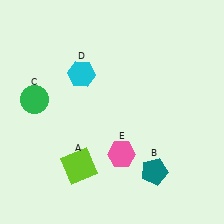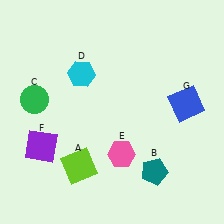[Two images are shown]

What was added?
A purple square (F), a blue square (G) were added in Image 2.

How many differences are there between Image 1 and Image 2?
There are 2 differences between the two images.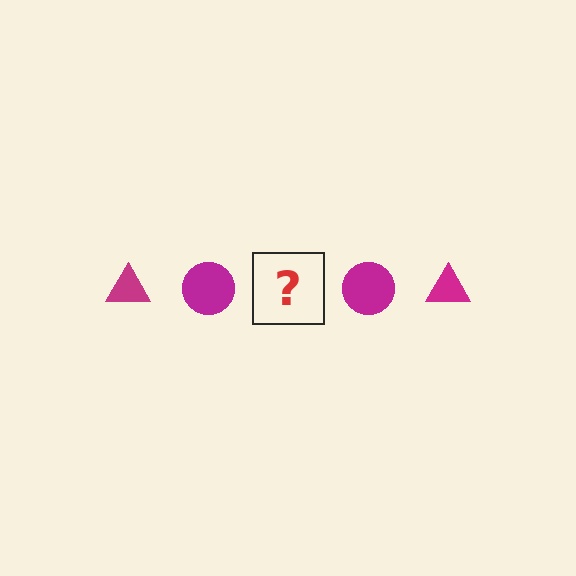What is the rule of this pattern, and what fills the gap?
The rule is that the pattern cycles through triangle, circle shapes in magenta. The gap should be filled with a magenta triangle.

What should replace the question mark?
The question mark should be replaced with a magenta triangle.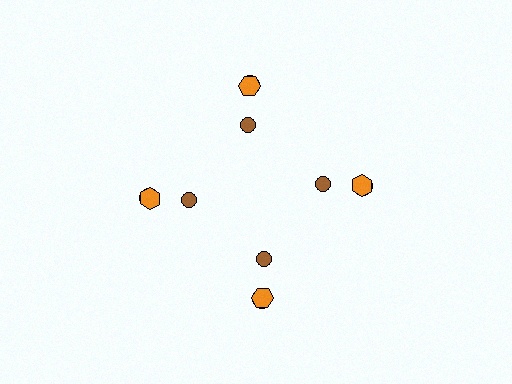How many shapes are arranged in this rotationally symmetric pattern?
There are 12 shapes, arranged in 4 groups of 3.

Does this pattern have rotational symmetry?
Yes, this pattern has 4-fold rotational symmetry. It looks the same after rotating 90 degrees around the center.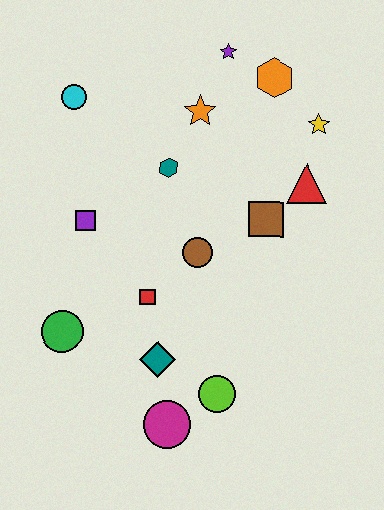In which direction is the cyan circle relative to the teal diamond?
The cyan circle is above the teal diamond.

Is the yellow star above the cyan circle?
No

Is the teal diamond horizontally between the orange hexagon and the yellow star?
No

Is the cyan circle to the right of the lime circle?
No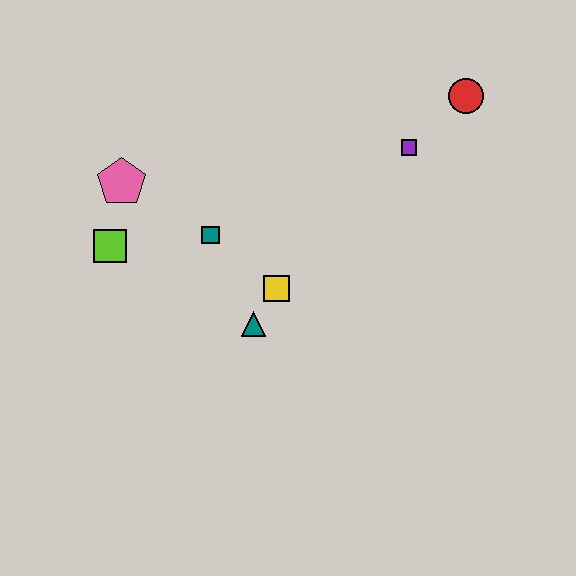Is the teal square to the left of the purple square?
Yes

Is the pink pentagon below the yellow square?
No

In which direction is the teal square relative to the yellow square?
The teal square is to the left of the yellow square.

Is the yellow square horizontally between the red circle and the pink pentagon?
Yes